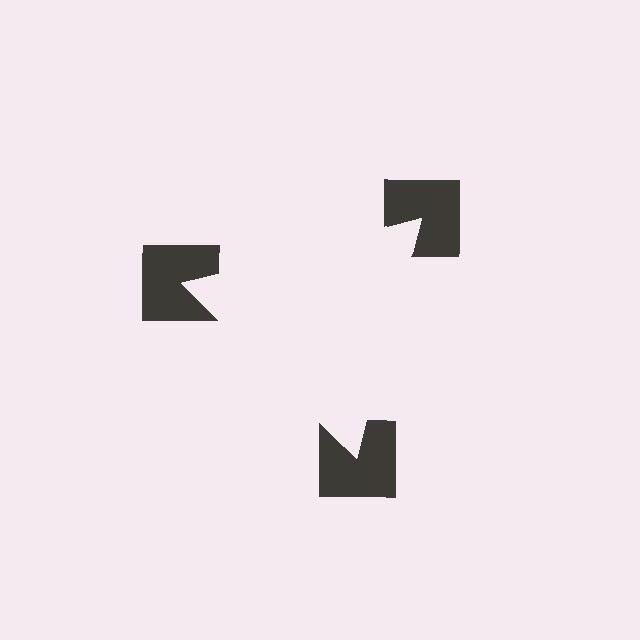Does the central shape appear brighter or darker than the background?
It typically appears slightly brighter than the background, even though no actual brightness change is drawn.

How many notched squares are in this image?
There are 3 — one at each vertex of the illusory triangle.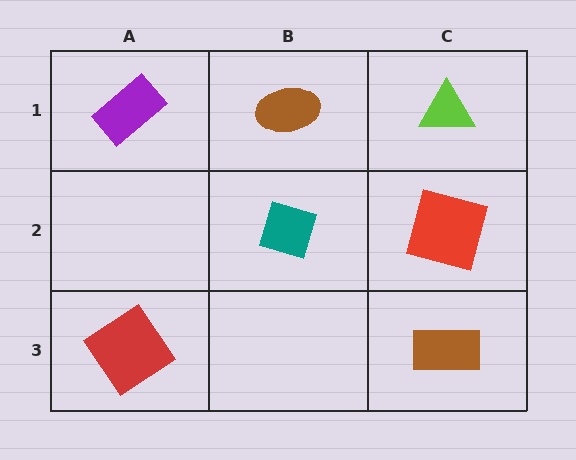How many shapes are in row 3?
2 shapes.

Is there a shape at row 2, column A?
No, that cell is empty.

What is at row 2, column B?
A teal diamond.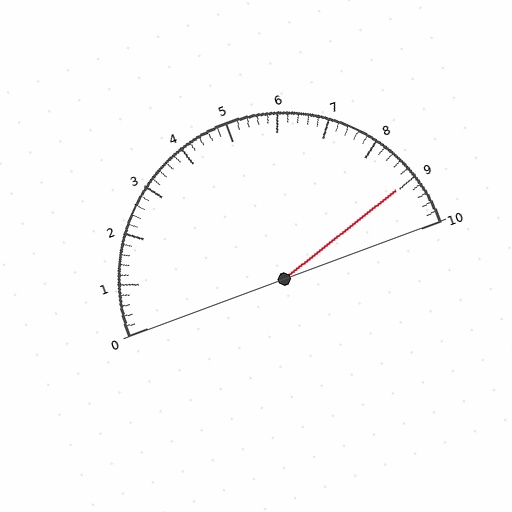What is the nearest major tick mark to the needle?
The nearest major tick mark is 9.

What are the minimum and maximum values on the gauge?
The gauge ranges from 0 to 10.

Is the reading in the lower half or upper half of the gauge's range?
The reading is in the upper half of the range (0 to 10).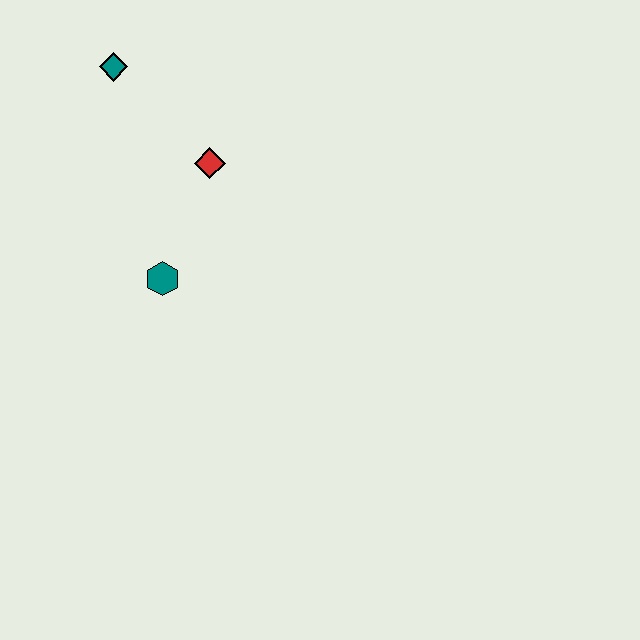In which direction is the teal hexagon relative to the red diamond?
The teal hexagon is below the red diamond.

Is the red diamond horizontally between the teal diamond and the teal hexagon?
No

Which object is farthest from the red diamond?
The teal diamond is farthest from the red diamond.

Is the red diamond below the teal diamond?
Yes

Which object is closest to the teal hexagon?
The red diamond is closest to the teal hexagon.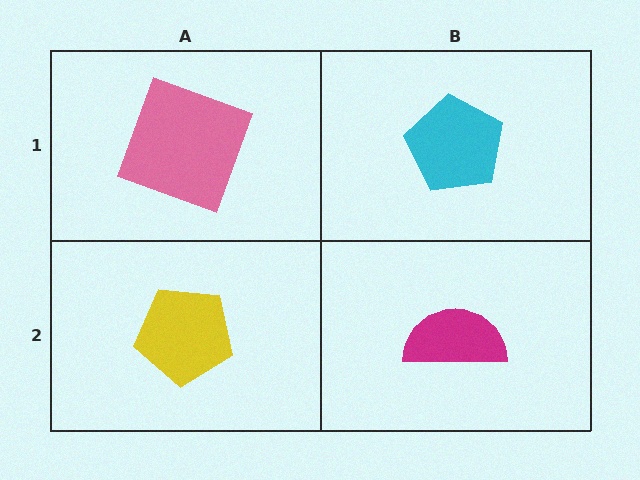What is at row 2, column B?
A magenta semicircle.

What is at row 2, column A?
A yellow pentagon.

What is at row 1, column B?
A cyan pentagon.